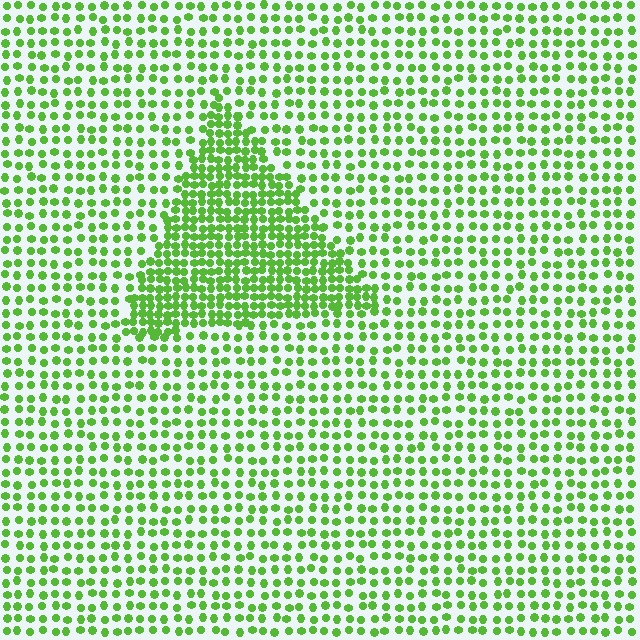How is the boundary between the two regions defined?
The boundary is defined by a change in element density (approximately 2.0x ratio). All elements are the same color, size, and shape.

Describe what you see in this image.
The image contains small lime elements arranged at two different densities. A triangle-shaped region is visible where the elements are more densely packed than the surrounding area.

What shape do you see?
I see a triangle.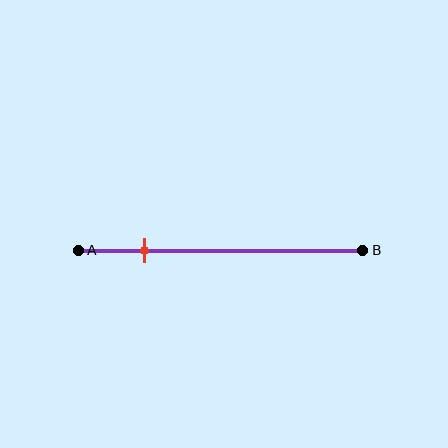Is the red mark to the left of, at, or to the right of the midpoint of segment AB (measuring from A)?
The red mark is to the left of the midpoint of segment AB.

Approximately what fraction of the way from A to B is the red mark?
The red mark is approximately 25% of the way from A to B.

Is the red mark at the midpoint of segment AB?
No, the mark is at about 25% from A, not at the 50% midpoint.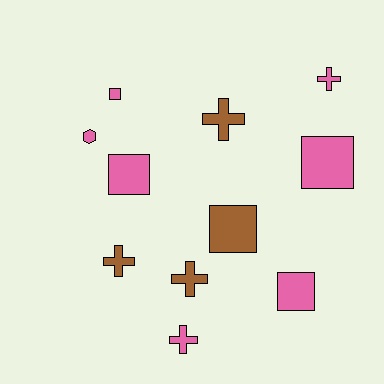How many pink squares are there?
There are 4 pink squares.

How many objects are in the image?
There are 11 objects.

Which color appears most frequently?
Pink, with 7 objects.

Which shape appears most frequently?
Cross, with 5 objects.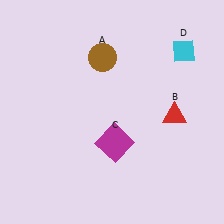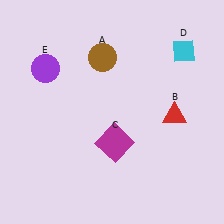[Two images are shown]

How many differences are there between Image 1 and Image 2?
There is 1 difference between the two images.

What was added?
A purple circle (E) was added in Image 2.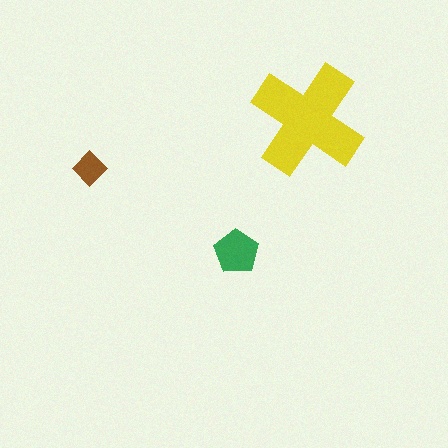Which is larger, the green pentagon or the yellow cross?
The yellow cross.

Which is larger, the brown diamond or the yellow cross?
The yellow cross.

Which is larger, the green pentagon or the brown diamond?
The green pentagon.